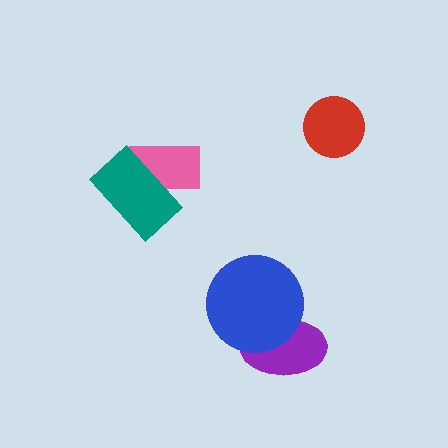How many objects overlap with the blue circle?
1 object overlaps with the blue circle.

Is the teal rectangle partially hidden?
No, no other shape covers it.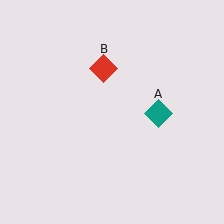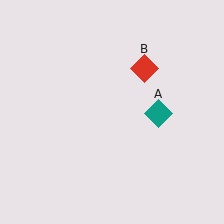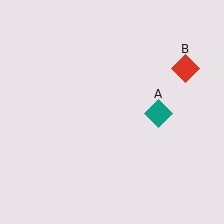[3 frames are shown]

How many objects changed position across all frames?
1 object changed position: red diamond (object B).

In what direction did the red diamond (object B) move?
The red diamond (object B) moved right.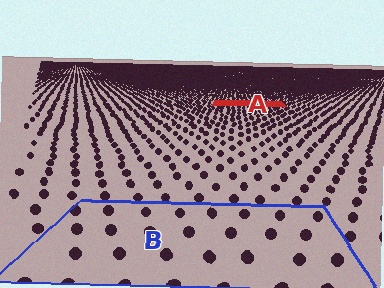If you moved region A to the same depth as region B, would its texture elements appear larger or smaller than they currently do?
They would appear larger. At a closer depth, the same texture elements are projected at a bigger on-screen size.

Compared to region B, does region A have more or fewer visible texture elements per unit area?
Region A has more texture elements per unit area — they are packed more densely because it is farther away.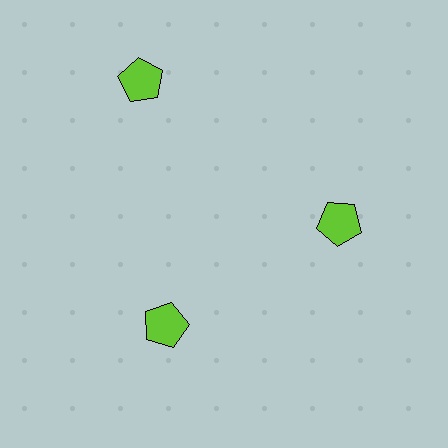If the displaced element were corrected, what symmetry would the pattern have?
It would have 3-fold rotational symmetry — the pattern would map onto itself every 120 degrees.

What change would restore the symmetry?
The symmetry would be restored by moving it inward, back onto the ring so that all 3 pentagons sit at equal angles and equal distance from the center.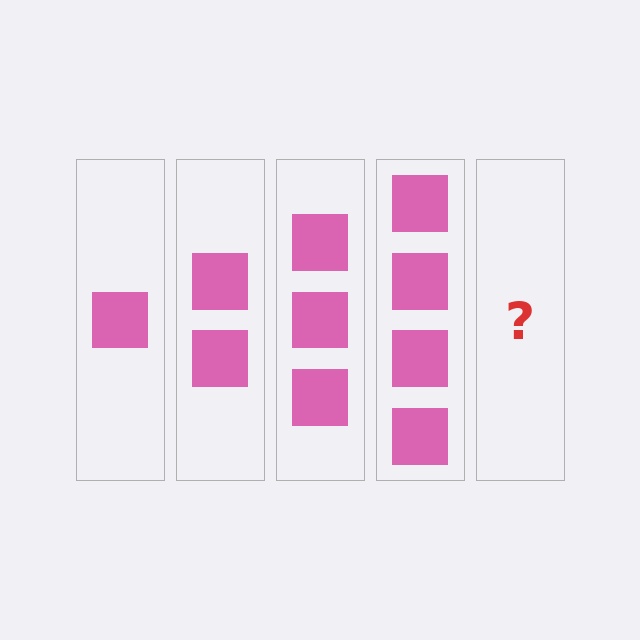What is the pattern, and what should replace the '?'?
The pattern is that each step adds one more square. The '?' should be 5 squares.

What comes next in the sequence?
The next element should be 5 squares.